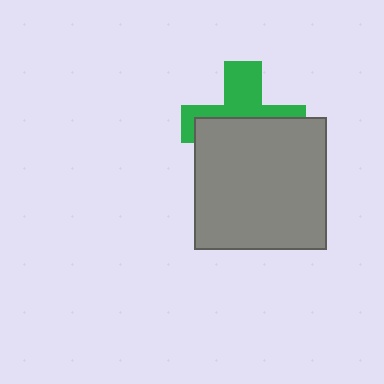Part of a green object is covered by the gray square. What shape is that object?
It is a cross.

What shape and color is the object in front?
The object in front is a gray square.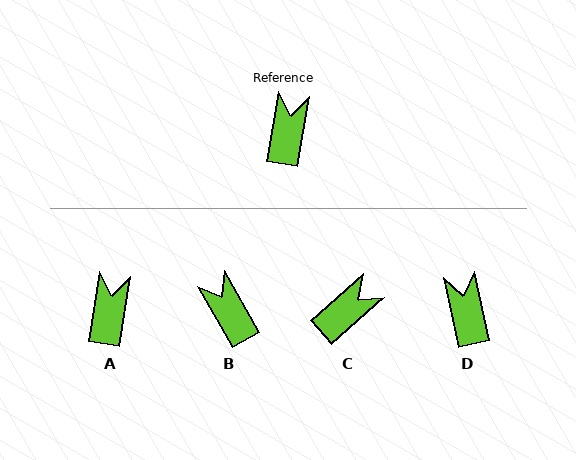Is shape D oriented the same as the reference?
No, it is off by about 22 degrees.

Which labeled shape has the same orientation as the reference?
A.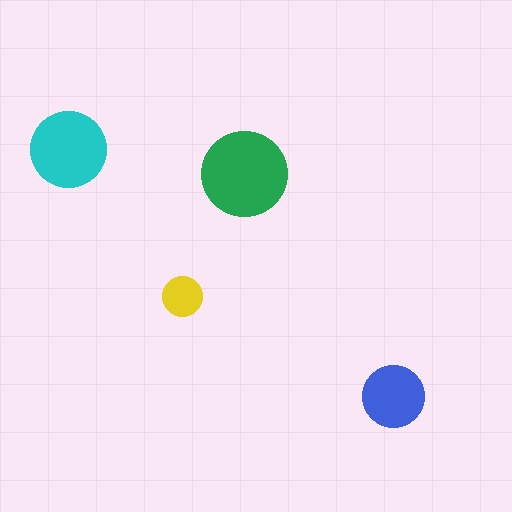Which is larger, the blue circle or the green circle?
The green one.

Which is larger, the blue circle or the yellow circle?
The blue one.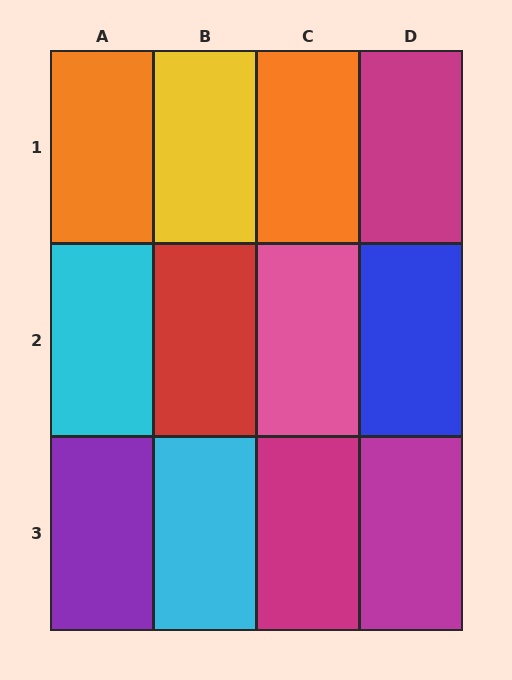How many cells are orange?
2 cells are orange.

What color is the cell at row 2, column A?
Cyan.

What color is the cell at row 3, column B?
Cyan.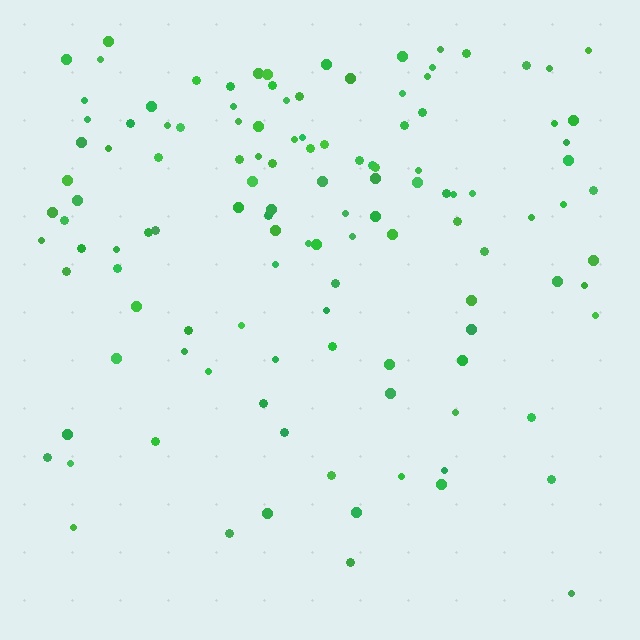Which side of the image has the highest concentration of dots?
The top.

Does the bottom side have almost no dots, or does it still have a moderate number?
Still a moderate number, just noticeably fewer than the top.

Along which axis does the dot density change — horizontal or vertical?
Vertical.